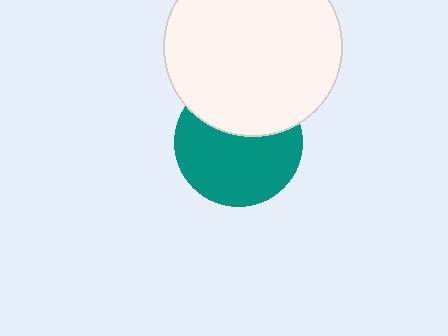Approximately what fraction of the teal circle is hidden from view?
Roughly 36% of the teal circle is hidden behind the white circle.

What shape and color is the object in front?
The object in front is a white circle.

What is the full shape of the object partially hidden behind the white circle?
The partially hidden object is a teal circle.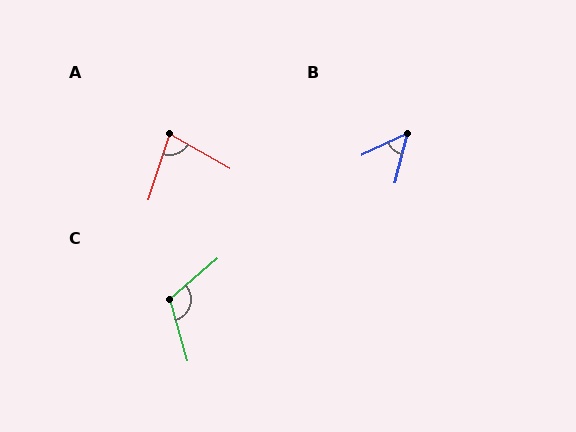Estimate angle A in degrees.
Approximately 78 degrees.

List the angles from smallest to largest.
B (51°), A (78°), C (114°).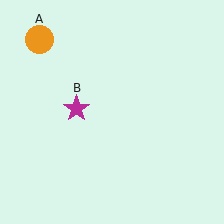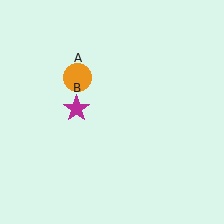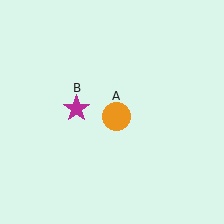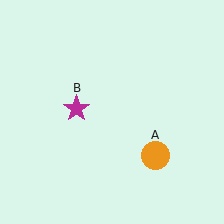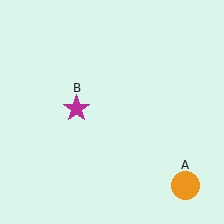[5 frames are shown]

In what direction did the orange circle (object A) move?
The orange circle (object A) moved down and to the right.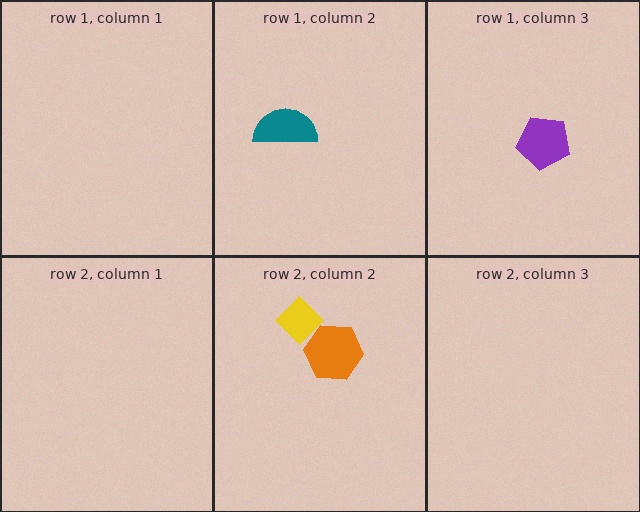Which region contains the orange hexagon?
The row 2, column 2 region.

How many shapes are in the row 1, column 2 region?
1.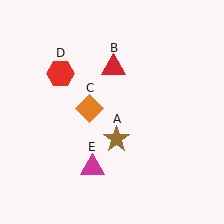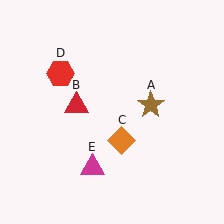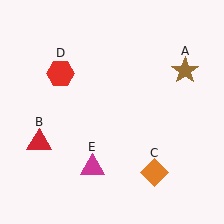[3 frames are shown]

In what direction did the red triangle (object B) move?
The red triangle (object B) moved down and to the left.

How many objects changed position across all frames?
3 objects changed position: brown star (object A), red triangle (object B), orange diamond (object C).